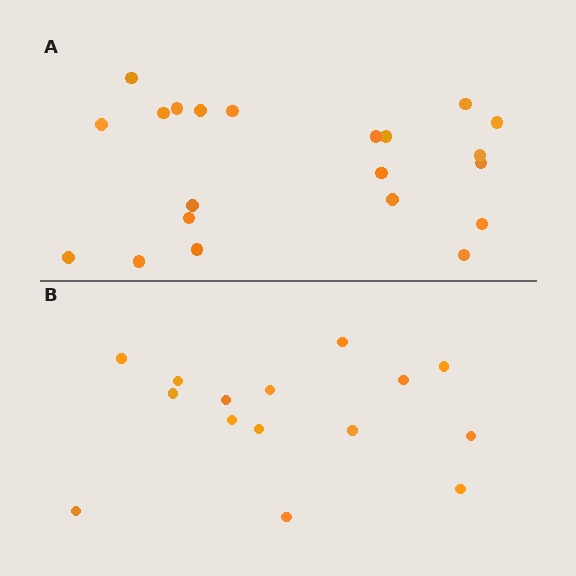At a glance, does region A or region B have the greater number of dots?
Region A (the top region) has more dots.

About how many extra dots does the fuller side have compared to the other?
Region A has about 6 more dots than region B.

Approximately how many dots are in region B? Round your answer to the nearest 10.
About 20 dots. (The exact count is 15, which rounds to 20.)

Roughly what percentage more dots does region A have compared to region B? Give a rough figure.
About 40% more.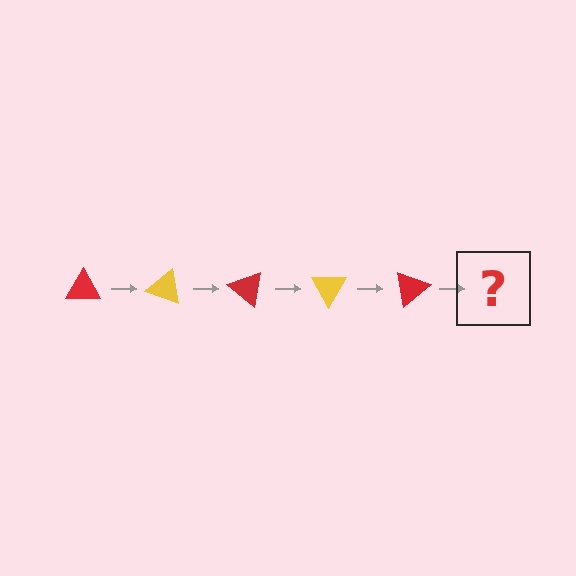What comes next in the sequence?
The next element should be a yellow triangle, rotated 100 degrees from the start.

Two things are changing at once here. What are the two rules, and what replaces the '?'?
The two rules are that it rotates 20 degrees each step and the color cycles through red and yellow. The '?' should be a yellow triangle, rotated 100 degrees from the start.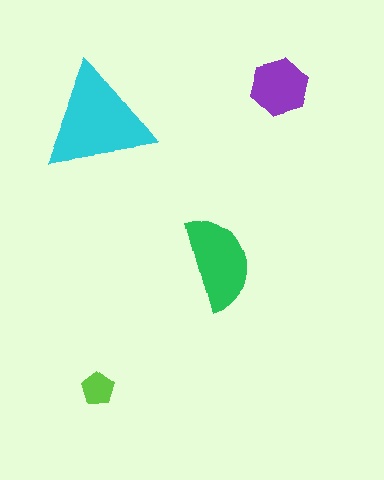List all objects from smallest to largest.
The lime pentagon, the purple hexagon, the green semicircle, the cyan triangle.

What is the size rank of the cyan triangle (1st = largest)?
1st.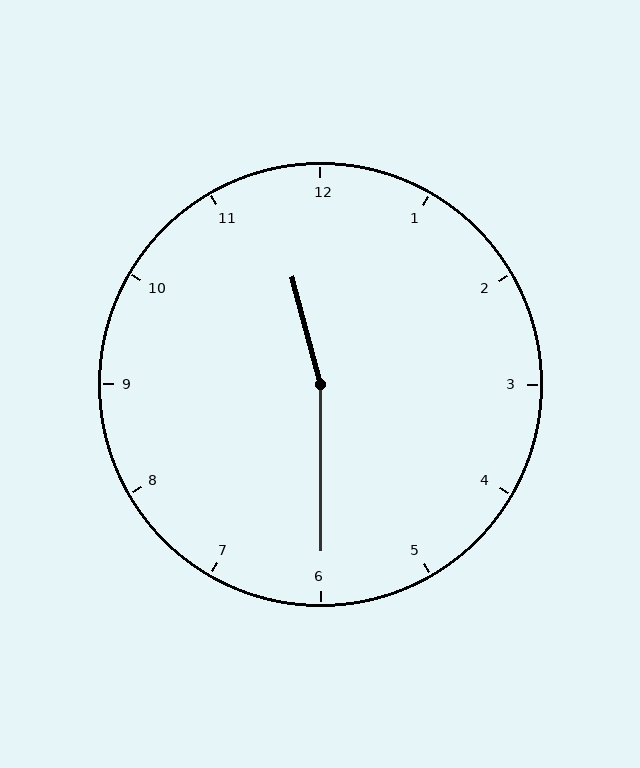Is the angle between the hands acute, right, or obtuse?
It is obtuse.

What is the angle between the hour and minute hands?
Approximately 165 degrees.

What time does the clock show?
11:30.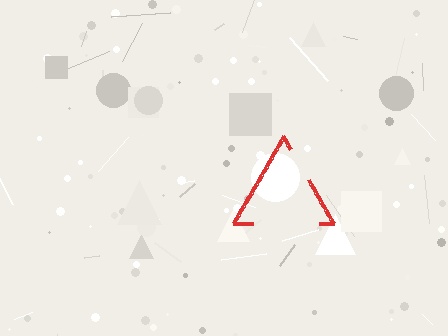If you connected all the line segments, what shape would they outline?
They would outline a triangle.